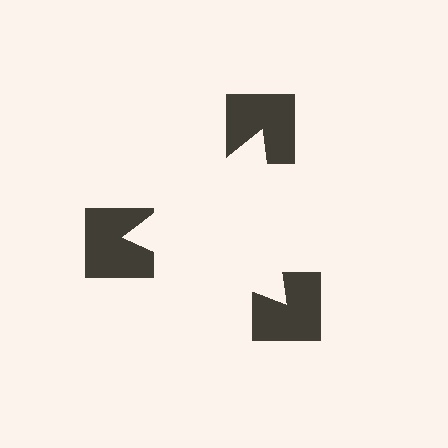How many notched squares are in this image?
There are 3 — one at each vertex of the illusory triangle.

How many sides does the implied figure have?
3 sides.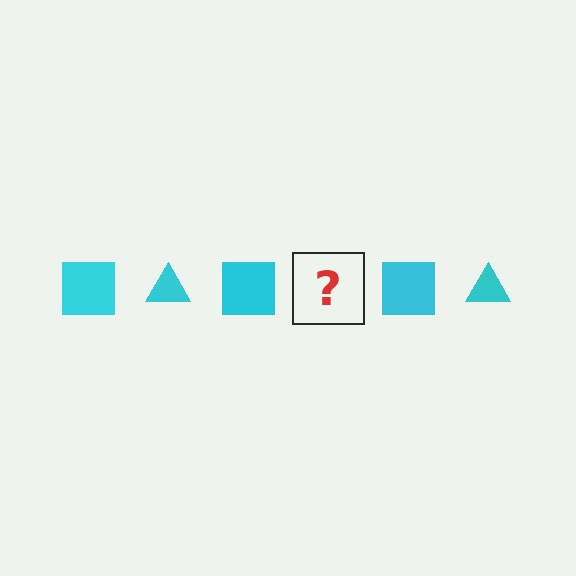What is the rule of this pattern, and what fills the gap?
The rule is that the pattern cycles through square, triangle shapes in cyan. The gap should be filled with a cyan triangle.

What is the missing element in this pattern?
The missing element is a cyan triangle.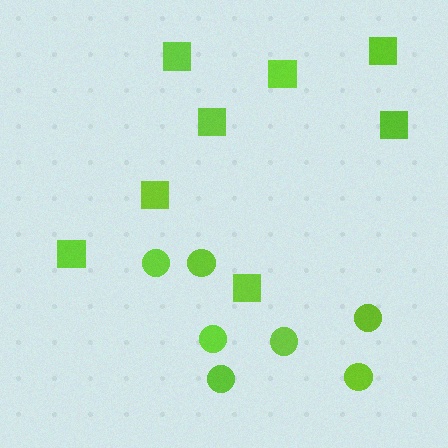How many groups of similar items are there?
There are 2 groups: one group of squares (8) and one group of circles (7).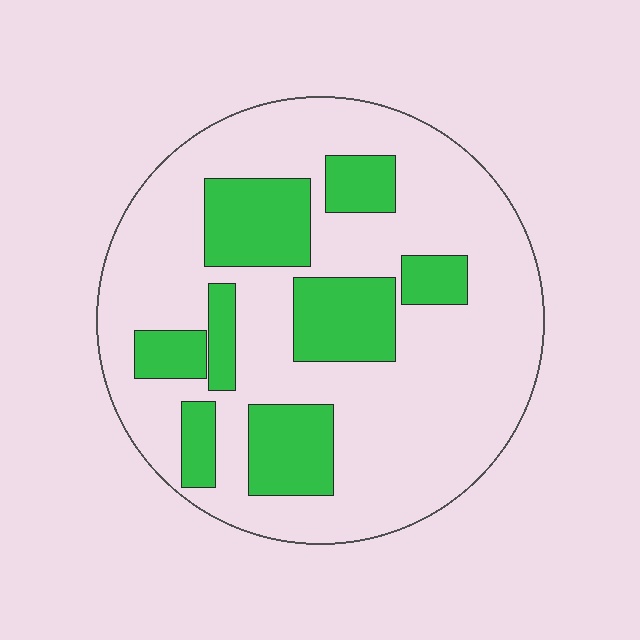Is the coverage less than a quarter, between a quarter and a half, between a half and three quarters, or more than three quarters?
Between a quarter and a half.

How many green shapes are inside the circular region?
8.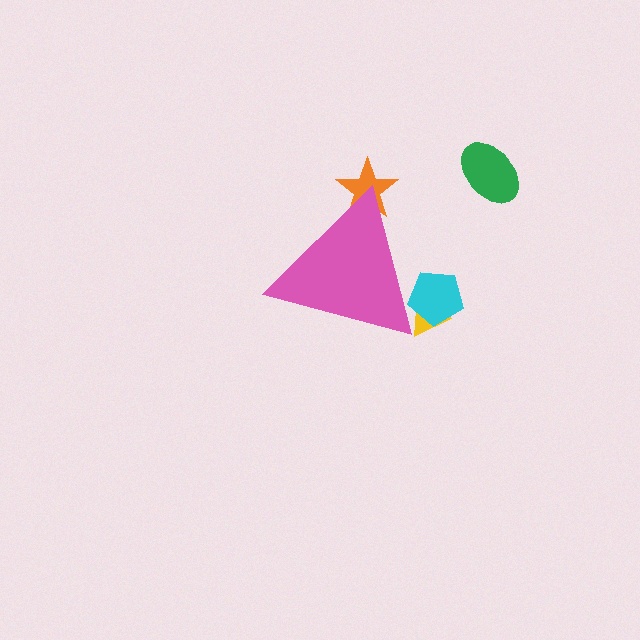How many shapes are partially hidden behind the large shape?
3 shapes are partially hidden.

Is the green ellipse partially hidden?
No, the green ellipse is fully visible.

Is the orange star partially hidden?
Yes, the orange star is partially hidden behind the pink triangle.